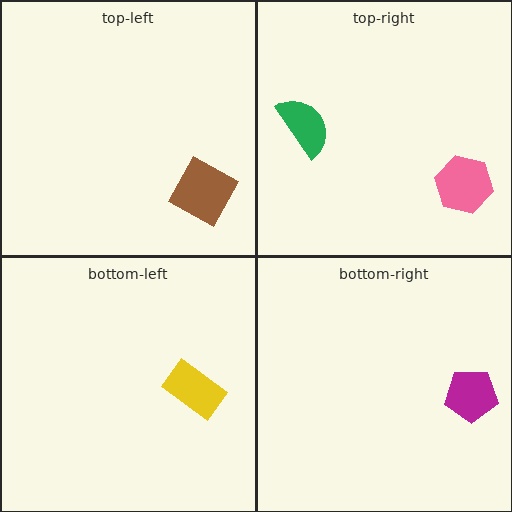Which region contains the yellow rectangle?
The bottom-left region.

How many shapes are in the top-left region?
1.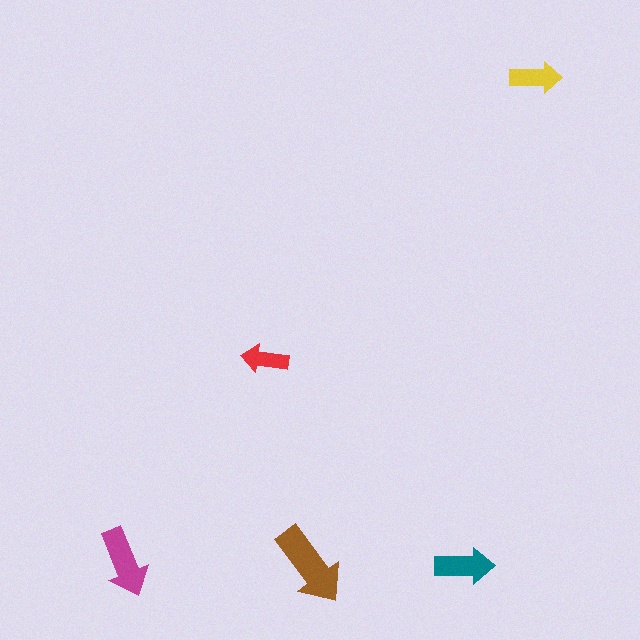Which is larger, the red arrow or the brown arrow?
The brown one.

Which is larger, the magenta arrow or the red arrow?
The magenta one.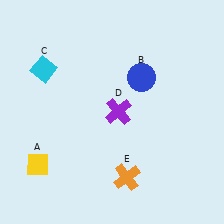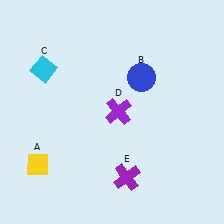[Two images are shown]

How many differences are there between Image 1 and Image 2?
There is 1 difference between the two images.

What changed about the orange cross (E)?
In Image 1, E is orange. In Image 2, it changed to purple.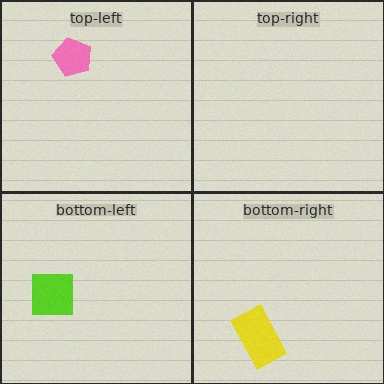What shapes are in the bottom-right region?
The yellow rectangle.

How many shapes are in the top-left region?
1.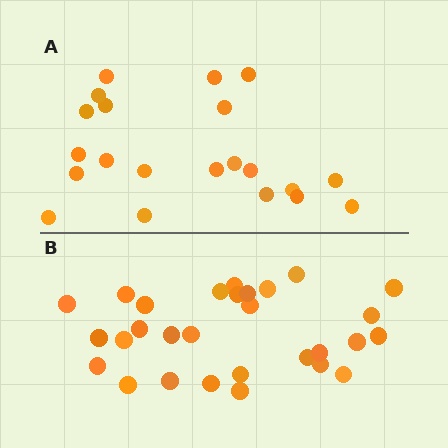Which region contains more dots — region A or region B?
Region B (the bottom region) has more dots.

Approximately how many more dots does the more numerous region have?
Region B has roughly 8 or so more dots than region A.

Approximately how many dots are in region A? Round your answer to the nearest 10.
About 20 dots. (The exact count is 21, which rounds to 20.)